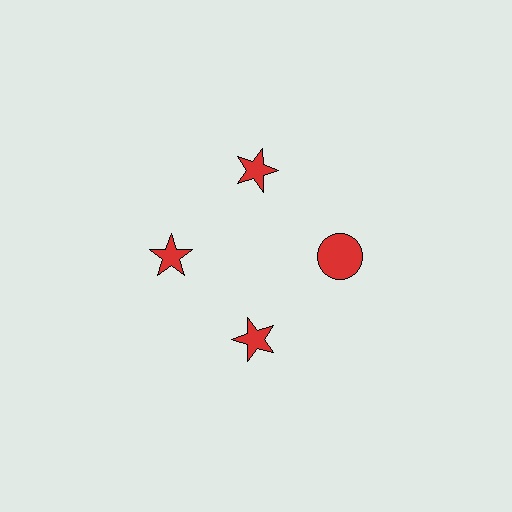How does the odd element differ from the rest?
It has a different shape: circle instead of star.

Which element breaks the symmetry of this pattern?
The red circle at roughly the 3 o'clock position breaks the symmetry. All other shapes are red stars.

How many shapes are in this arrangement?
There are 4 shapes arranged in a ring pattern.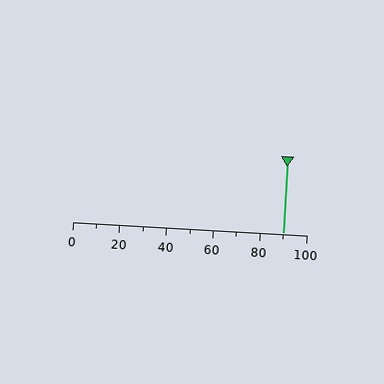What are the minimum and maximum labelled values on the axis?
The axis runs from 0 to 100.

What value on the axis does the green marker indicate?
The marker indicates approximately 90.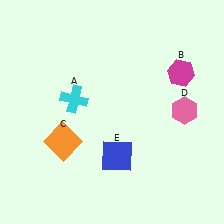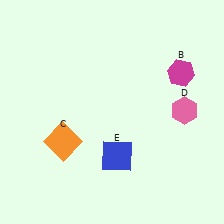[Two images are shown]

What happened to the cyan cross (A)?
The cyan cross (A) was removed in Image 2. It was in the top-left area of Image 1.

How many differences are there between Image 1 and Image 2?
There is 1 difference between the two images.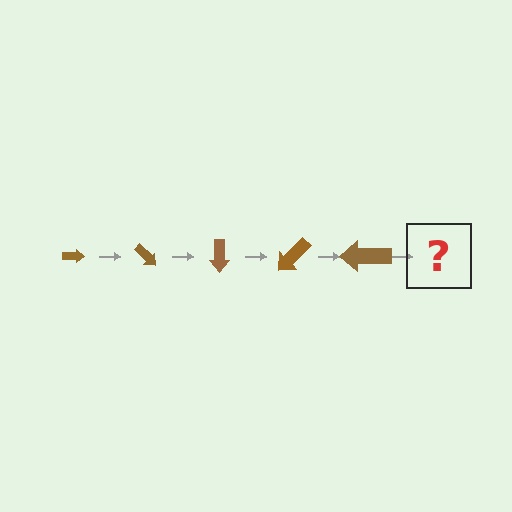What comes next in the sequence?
The next element should be an arrow, larger than the previous one and rotated 225 degrees from the start.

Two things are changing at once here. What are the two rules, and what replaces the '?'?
The two rules are that the arrow grows larger each step and it rotates 45 degrees each step. The '?' should be an arrow, larger than the previous one and rotated 225 degrees from the start.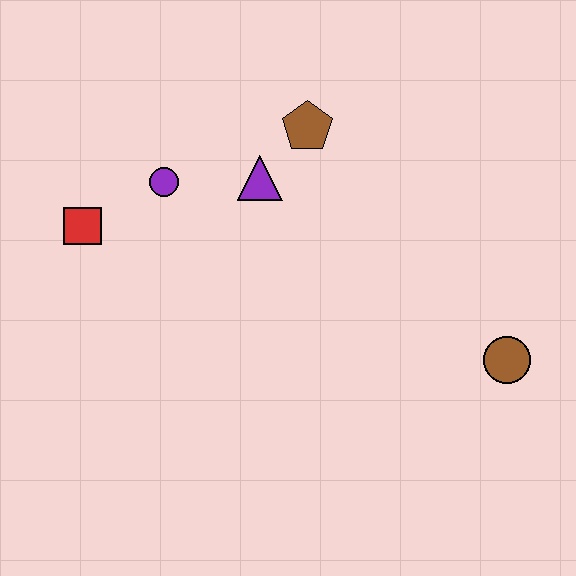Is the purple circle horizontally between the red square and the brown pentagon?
Yes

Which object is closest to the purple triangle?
The brown pentagon is closest to the purple triangle.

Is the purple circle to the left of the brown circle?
Yes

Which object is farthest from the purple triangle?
The brown circle is farthest from the purple triangle.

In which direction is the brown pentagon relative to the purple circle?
The brown pentagon is to the right of the purple circle.